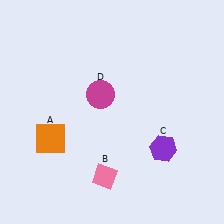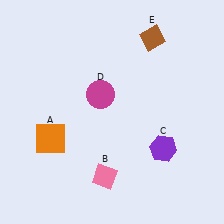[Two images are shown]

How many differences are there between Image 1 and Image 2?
There is 1 difference between the two images.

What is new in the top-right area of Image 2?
A brown diamond (E) was added in the top-right area of Image 2.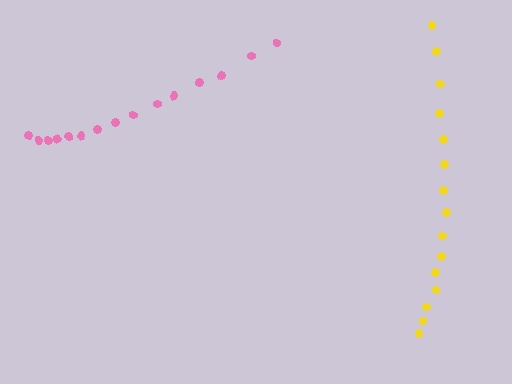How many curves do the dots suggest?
There are 2 distinct paths.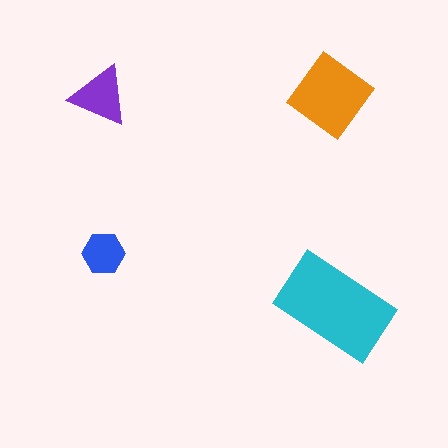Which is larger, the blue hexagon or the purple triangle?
The purple triangle.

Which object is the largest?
The cyan rectangle.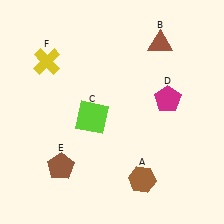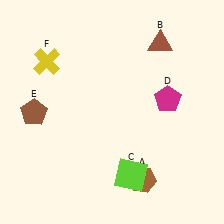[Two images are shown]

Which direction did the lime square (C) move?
The lime square (C) moved down.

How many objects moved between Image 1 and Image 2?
2 objects moved between the two images.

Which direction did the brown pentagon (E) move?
The brown pentagon (E) moved up.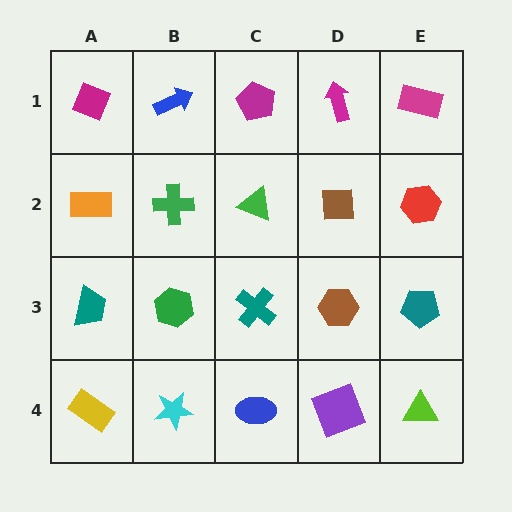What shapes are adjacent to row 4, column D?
A brown hexagon (row 3, column D), a blue ellipse (row 4, column C), a lime triangle (row 4, column E).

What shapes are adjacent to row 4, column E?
A teal pentagon (row 3, column E), a purple square (row 4, column D).